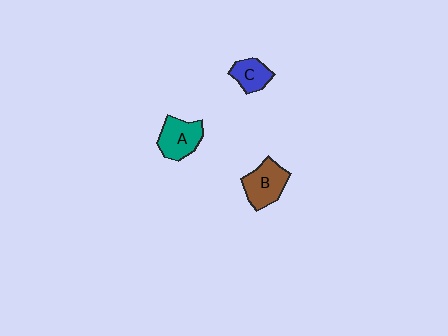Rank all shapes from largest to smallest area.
From largest to smallest: B (brown), A (teal), C (blue).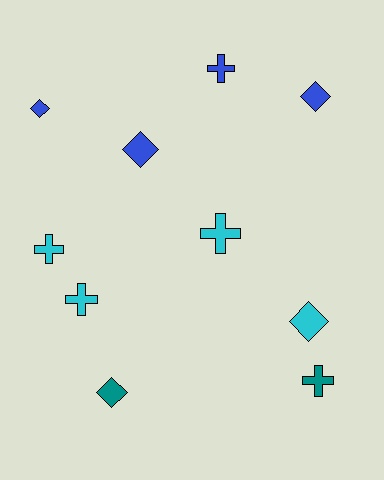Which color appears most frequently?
Cyan, with 4 objects.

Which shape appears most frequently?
Diamond, with 5 objects.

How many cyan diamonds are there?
There is 1 cyan diamond.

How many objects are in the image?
There are 10 objects.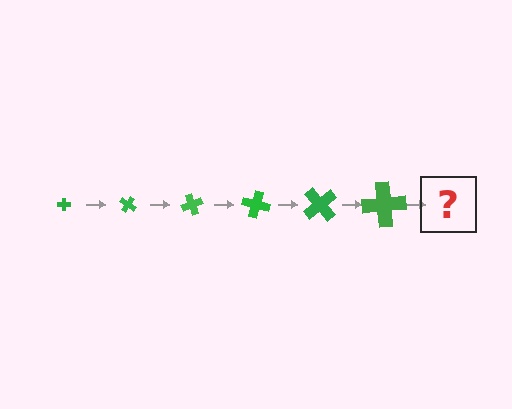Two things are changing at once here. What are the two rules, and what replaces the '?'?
The two rules are that the cross grows larger each step and it rotates 35 degrees each step. The '?' should be a cross, larger than the previous one and rotated 210 degrees from the start.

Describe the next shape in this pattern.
It should be a cross, larger than the previous one and rotated 210 degrees from the start.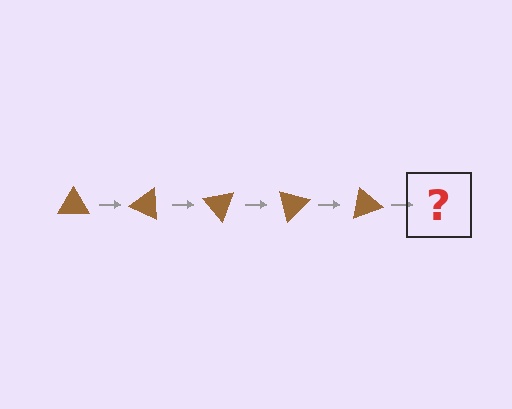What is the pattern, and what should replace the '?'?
The pattern is that the triangle rotates 25 degrees each step. The '?' should be a brown triangle rotated 125 degrees.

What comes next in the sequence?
The next element should be a brown triangle rotated 125 degrees.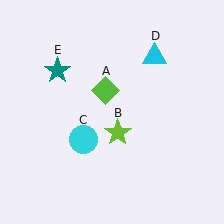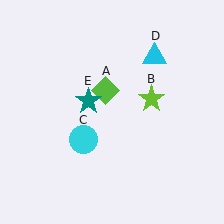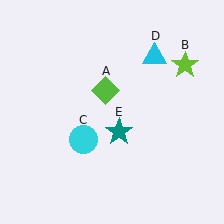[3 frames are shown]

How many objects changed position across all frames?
2 objects changed position: lime star (object B), teal star (object E).